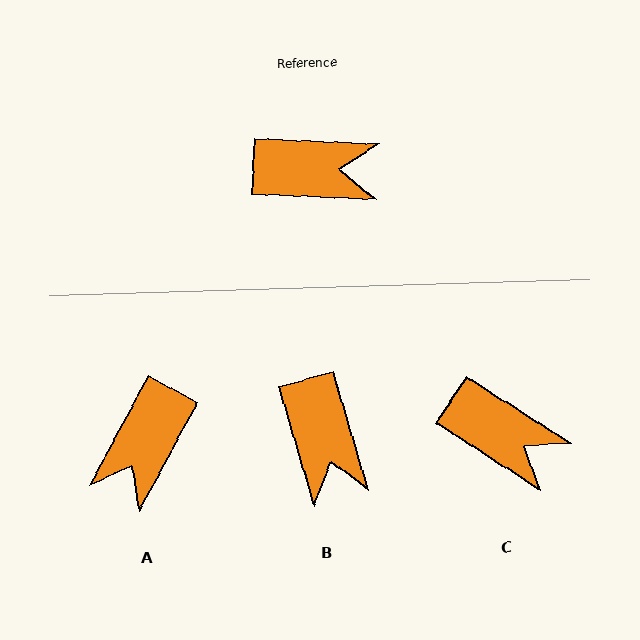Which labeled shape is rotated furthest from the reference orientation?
A, about 116 degrees away.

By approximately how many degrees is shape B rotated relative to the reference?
Approximately 71 degrees clockwise.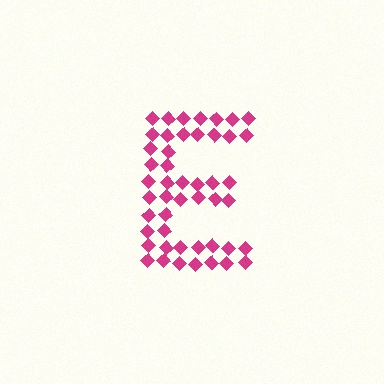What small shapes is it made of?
It is made of small diamonds.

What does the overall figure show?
The overall figure shows the letter E.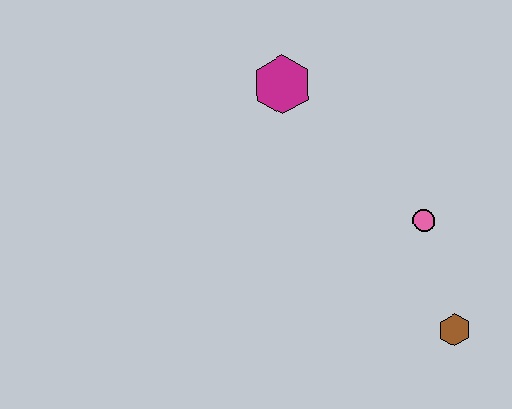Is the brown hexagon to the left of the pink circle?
No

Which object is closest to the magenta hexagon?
The pink circle is closest to the magenta hexagon.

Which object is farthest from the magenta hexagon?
The brown hexagon is farthest from the magenta hexagon.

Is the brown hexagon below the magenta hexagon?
Yes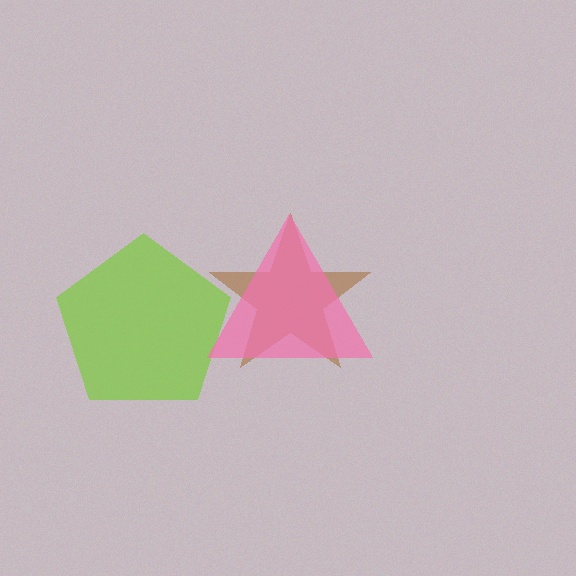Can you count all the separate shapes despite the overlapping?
Yes, there are 3 separate shapes.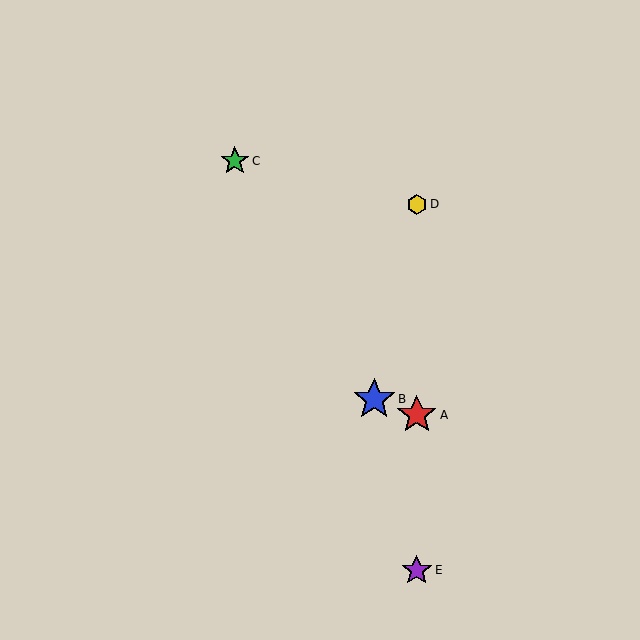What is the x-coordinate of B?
Object B is at x≈374.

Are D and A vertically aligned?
Yes, both are at x≈417.